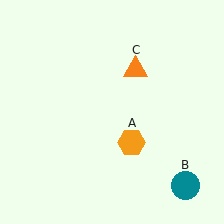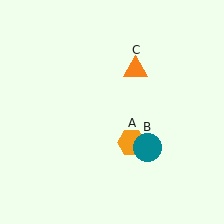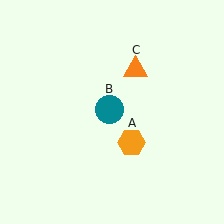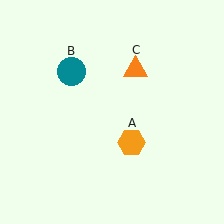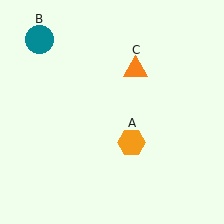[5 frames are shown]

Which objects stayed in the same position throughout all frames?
Orange hexagon (object A) and orange triangle (object C) remained stationary.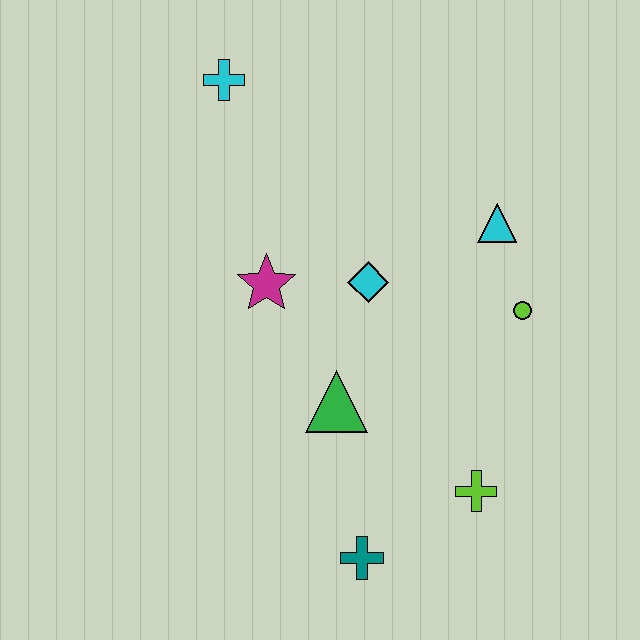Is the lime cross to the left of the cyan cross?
No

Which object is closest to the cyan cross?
The magenta star is closest to the cyan cross.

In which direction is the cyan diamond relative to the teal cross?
The cyan diamond is above the teal cross.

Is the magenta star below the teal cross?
No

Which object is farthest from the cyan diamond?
The teal cross is farthest from the cyan diamond.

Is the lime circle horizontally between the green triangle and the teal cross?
No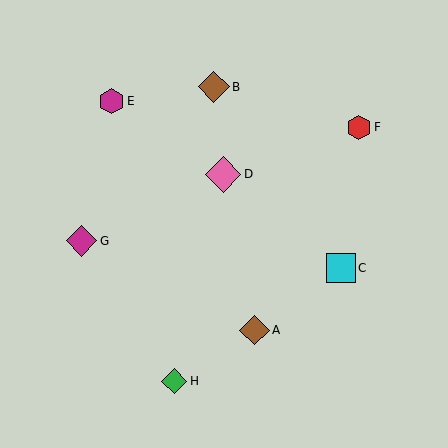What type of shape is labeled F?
Shape F is a red hexagon.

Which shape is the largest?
The pink diamond (labeled D) is the largest.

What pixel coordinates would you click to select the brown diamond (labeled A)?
Click at (254, 330) to select the brown diamond A.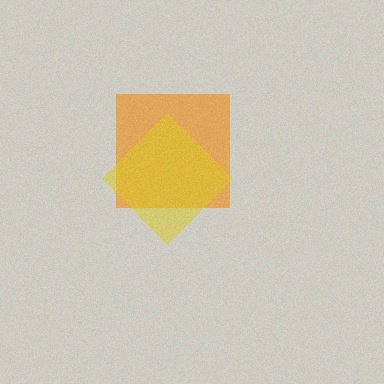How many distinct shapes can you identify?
There are 2 distinct shapes: an orange square, a yellow diamond.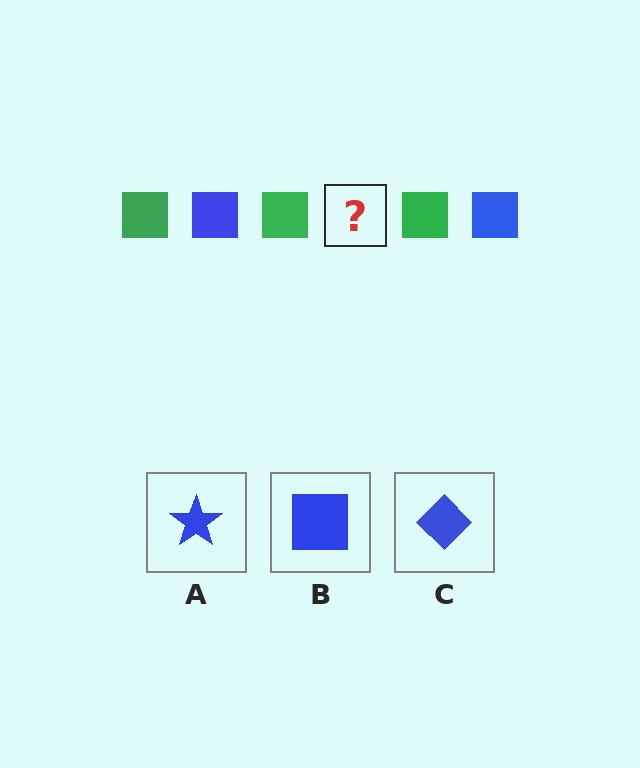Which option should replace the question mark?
Option B.